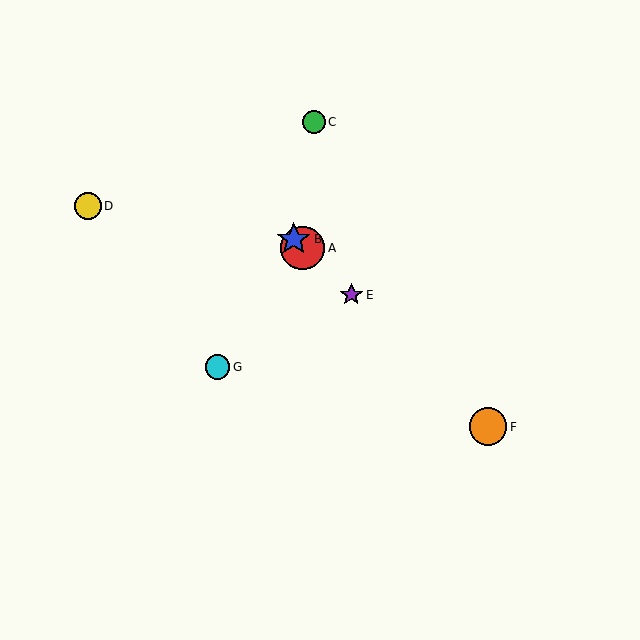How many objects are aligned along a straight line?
4 objects (A, B, E, F) are aligned along a straight line.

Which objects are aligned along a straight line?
Objects A, B, E, F are aligned along a straight line.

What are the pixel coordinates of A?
Object A is at (303, 248).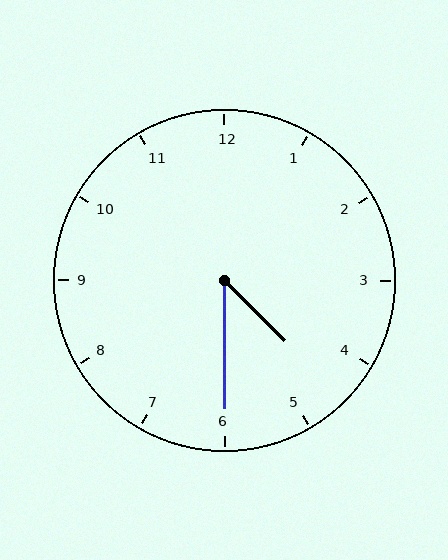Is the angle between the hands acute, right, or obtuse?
It is acute.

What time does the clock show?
4:30.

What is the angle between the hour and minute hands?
Approximately 45 degrees.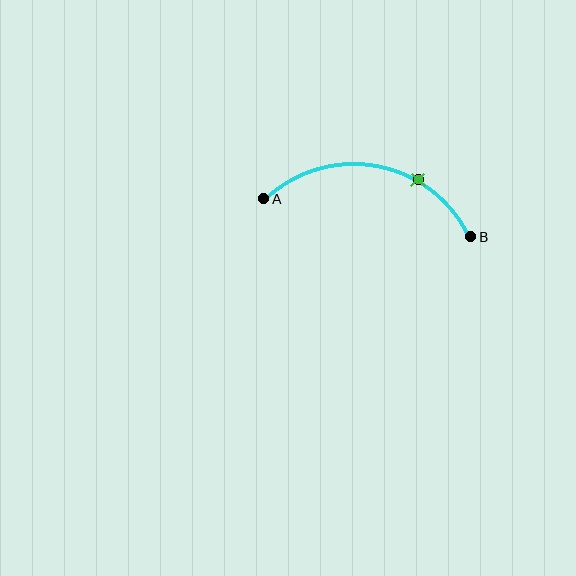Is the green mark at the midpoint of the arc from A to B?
No. The green mark lies on the arc but is closer to endpoint B. The arc midpoint would be at the point on the curve equidistant along the arc from both A and B.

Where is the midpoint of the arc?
The arc midpoint is the point on the curve farthest from the straight line joining A and B. It sits above that line.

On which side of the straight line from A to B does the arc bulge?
The arc bulges above the straight line connecting A and B.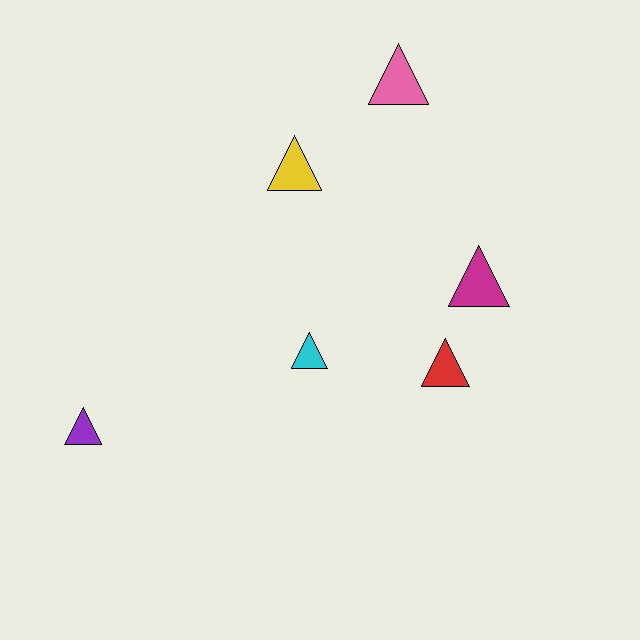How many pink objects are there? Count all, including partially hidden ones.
There is 1 pink object.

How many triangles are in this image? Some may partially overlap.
There are 6 triangles.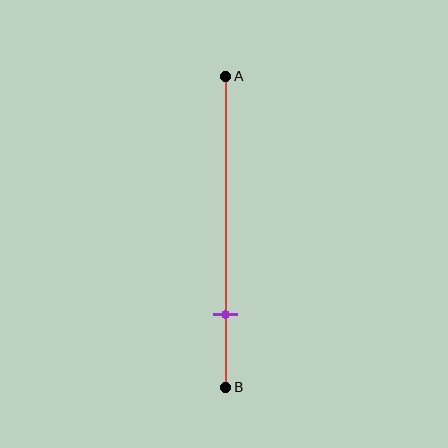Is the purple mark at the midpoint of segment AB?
No, the mark is at about 75% from A, not at the 50% midpoint.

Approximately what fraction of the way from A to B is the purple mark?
The purple mark is approximately 75% of the way from A to B.